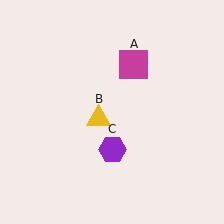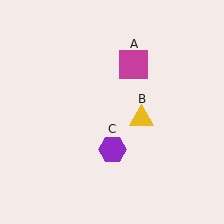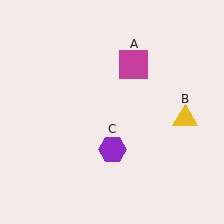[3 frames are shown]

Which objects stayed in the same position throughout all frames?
Magenta square (object A) and purple hexagon (object C) remained stationary.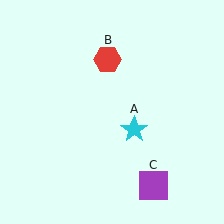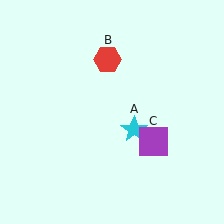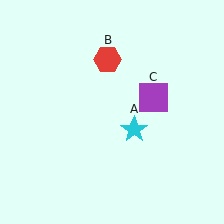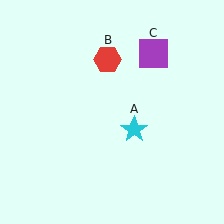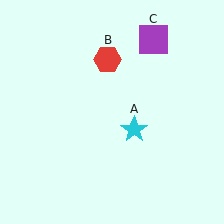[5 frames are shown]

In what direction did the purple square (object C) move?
The purple square (object C) moved up.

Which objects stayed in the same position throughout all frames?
Cyan star (object A) and red hexagon (object B) remained stationary.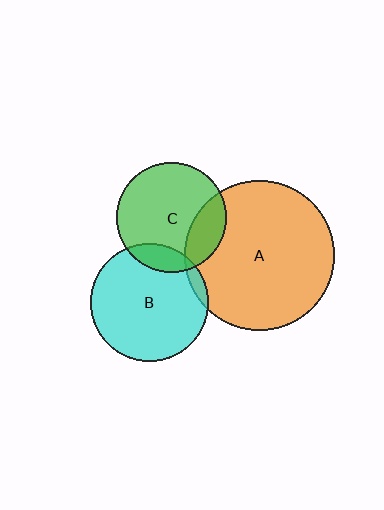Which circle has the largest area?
Circle A (orange).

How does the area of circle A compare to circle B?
Approximately 1.6 times.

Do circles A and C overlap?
Yes.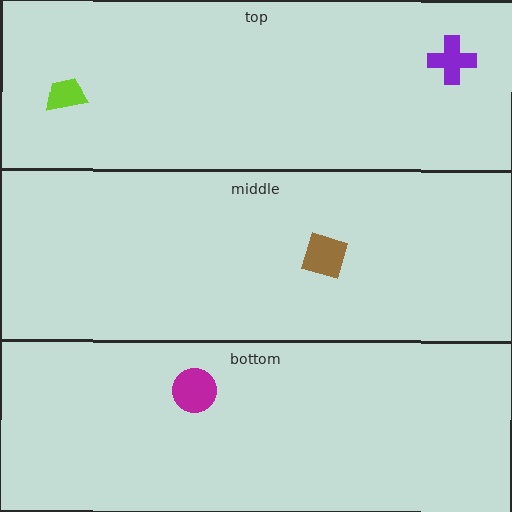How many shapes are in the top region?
2.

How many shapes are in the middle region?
1.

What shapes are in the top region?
The lime trapezoid, the purple cross.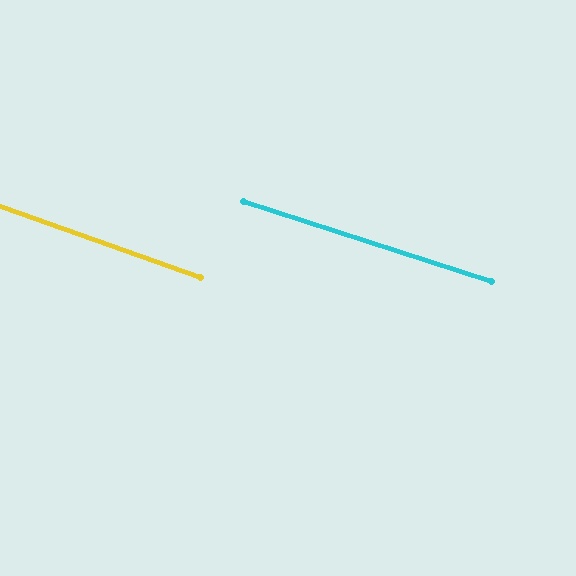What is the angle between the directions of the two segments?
Approximately 2 degrees.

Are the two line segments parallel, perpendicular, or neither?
Parallel — their directions differ by only 1.6°.